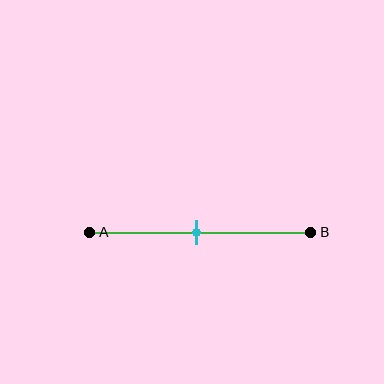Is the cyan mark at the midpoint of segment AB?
Yes, the mark is approximately at the midpoint.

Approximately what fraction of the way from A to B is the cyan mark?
The cyan mark is approximately 50% of the way from A to B.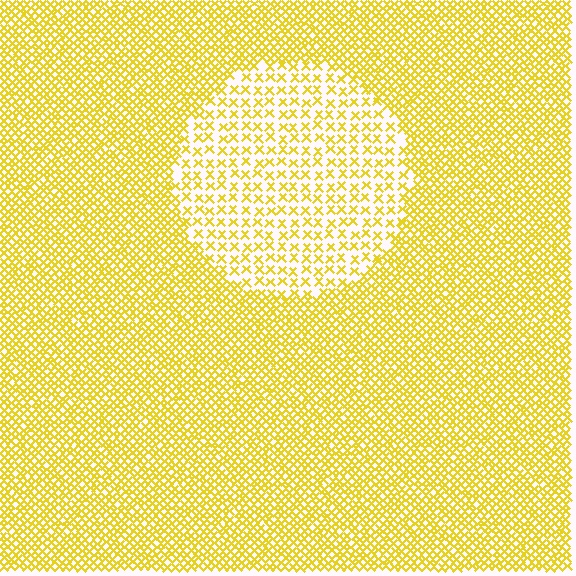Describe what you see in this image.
The image contains small yellow elements arranged at two different densities. A circle-shaped region is visible where the elements are less densely packed than the surrounding area.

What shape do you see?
I see a circle.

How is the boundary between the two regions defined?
The boundary is defined by a change in element density (approximately 2.4x ratio). All elements are the same color, size, and shape.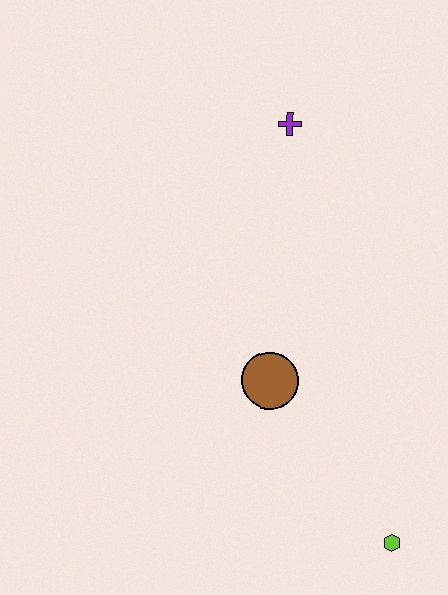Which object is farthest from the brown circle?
The purple cross is farthest from the brown circle.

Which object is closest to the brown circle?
The lime hexagon is closest to the brown circle.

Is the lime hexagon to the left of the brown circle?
No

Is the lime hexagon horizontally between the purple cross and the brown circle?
No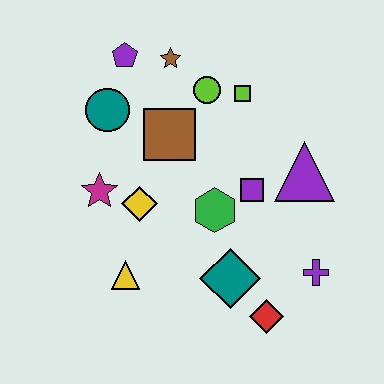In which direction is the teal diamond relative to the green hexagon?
The teal diamond is below the green hexagon.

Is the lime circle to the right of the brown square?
Yes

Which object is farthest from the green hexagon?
The purple pentagon is farthest from the green hexagon.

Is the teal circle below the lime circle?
Yes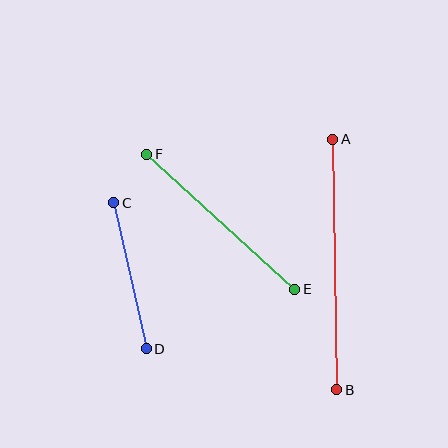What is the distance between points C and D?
The distance is approximately 149 pixels.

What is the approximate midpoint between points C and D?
The midpoint is at approximately (130, 276) pixels.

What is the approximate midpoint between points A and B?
The midpoint is at approximately (335, 265) pixels.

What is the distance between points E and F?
The distance is approximately 200 pixels.